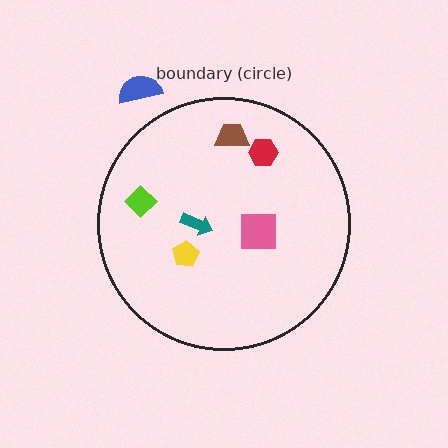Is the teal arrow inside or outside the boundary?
Inside.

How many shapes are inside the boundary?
6 inside, 1 outside.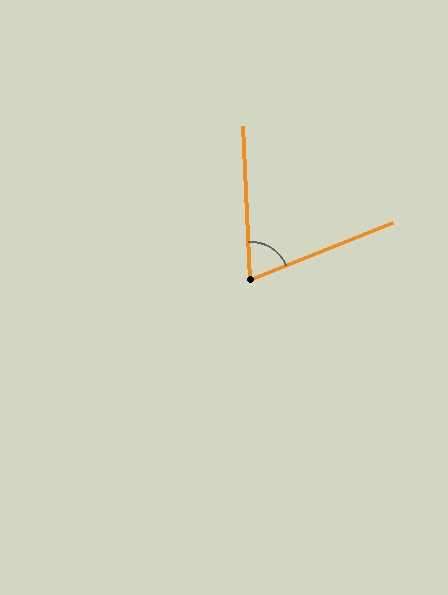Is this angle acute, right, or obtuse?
It is acute.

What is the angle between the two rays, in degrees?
Approximately 71 degrees.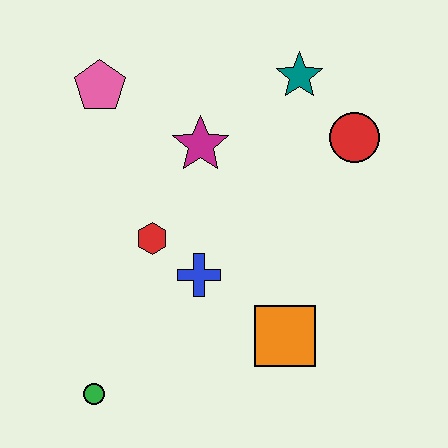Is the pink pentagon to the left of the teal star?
Yes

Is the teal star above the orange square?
Yes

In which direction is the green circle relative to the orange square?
The green circle is to the left of the orange square.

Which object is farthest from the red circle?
The green circle is farthest from the red circle.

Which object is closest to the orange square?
The blue cross is closest to the orange square.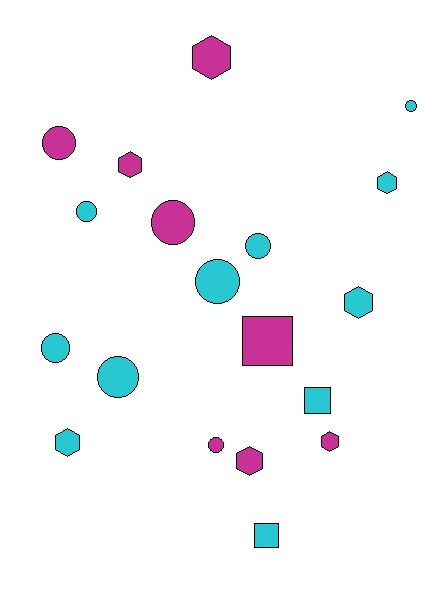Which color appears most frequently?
Cyan, with 11 objects.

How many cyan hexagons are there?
There are 3 cyan hexagons.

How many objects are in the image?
There are 19 objects.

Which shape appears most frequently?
Circle, with 9 objects.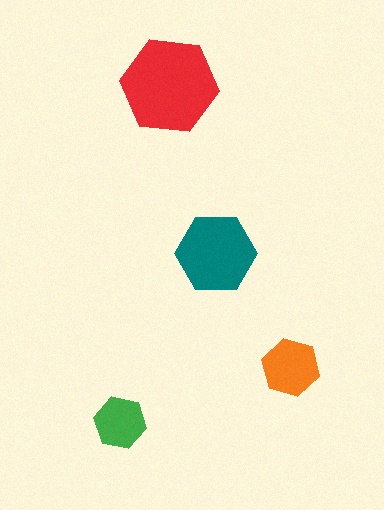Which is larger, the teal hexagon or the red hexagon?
The red one.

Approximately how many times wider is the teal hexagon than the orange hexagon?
About 1.5 times wider.